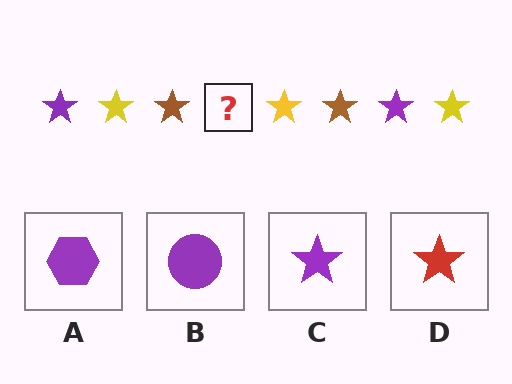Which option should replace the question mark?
Option C.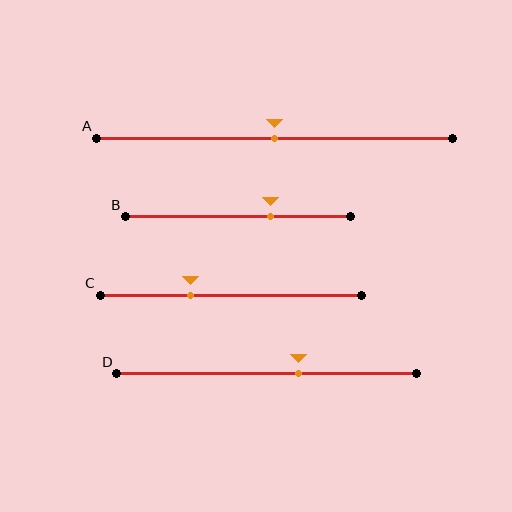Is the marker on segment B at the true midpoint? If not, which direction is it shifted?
No, the marker on segment B is shifted to the right by about 14% of the segment length.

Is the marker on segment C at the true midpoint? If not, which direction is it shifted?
No, the marker on segment C is shifted to the left by about 15% of the segment length.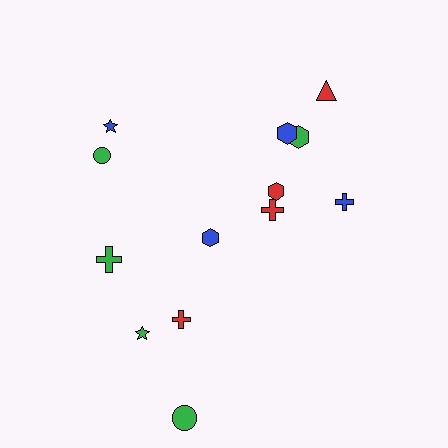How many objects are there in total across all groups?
There are 13 objects.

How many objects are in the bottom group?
There are 4 objects.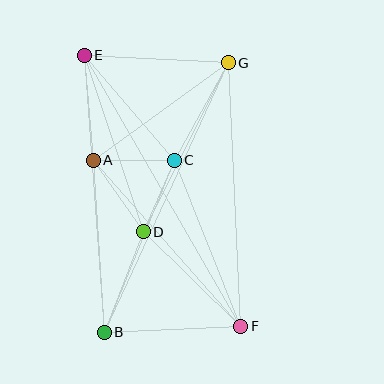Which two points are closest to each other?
Points C and D are closest to each other.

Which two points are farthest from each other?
Points E and F are farthest from each other.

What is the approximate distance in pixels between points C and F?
The distance between C and F is approximately 179 pixels.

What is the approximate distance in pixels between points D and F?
The distance between D and F is approximately 136 pixels.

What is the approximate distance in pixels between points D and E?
The distance between D and E is approximately 186 pixels.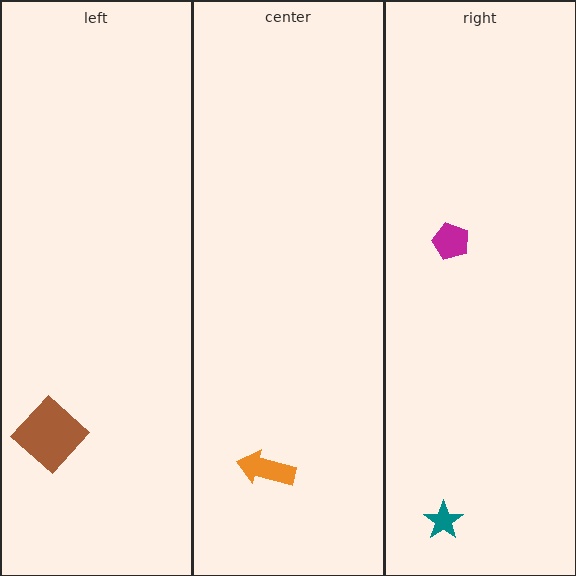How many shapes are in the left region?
1.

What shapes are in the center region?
The orange arrow.